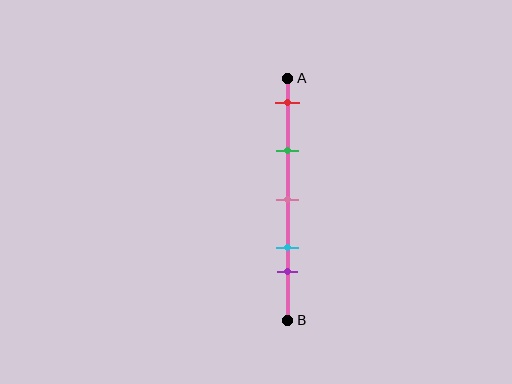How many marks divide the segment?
There are 5 marks dividing the segment.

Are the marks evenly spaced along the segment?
No, the marks are not evenly spaced.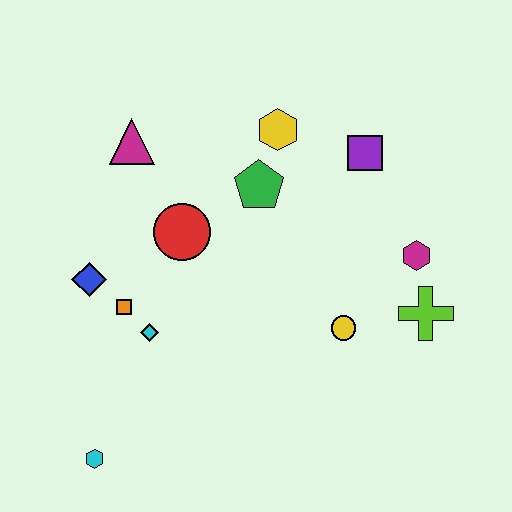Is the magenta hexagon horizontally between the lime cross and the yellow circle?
Yes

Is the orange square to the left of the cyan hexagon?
No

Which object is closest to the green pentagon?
The yellow hexagon is closest to the green pentagon.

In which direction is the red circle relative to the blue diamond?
The red circle is to the right of the blue diamond.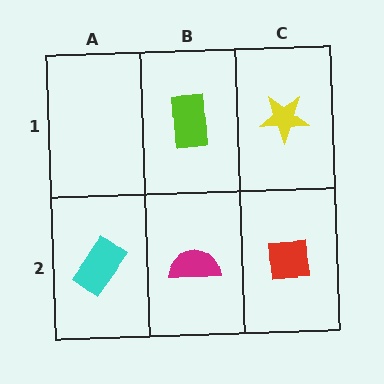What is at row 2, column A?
A cyan rectangle.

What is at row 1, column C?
A yellow star.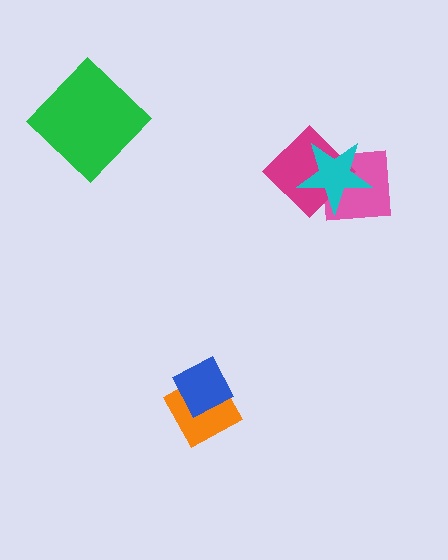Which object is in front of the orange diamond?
The blue diamond is in front of the orange diamond.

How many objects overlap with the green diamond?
0 objects overlap with the green diamond.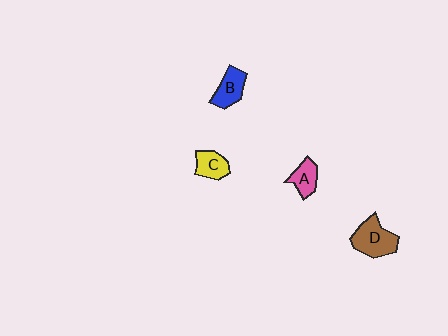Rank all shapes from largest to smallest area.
From largest to smallest: D (brown), B (blue), C (yellow), A (pink).